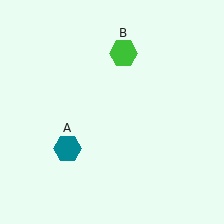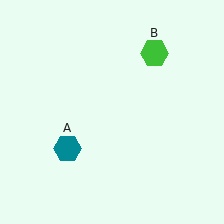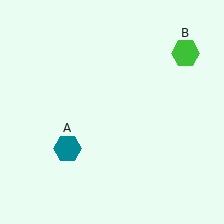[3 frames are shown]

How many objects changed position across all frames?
1 object changed position: green hexagon (object B).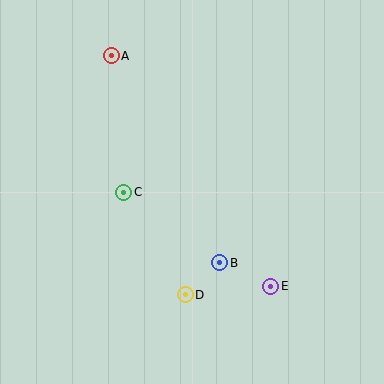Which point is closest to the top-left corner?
Point A is closest to the top-left corner.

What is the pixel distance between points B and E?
The distance between B and E is 56 pixels.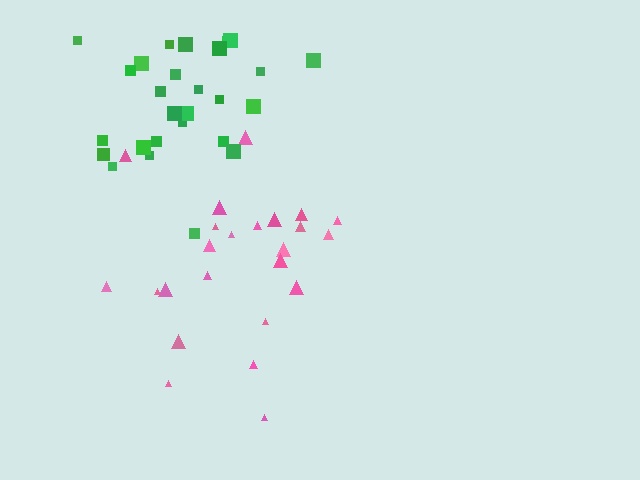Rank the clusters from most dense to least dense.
green, pink.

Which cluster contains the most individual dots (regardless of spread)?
Green (28).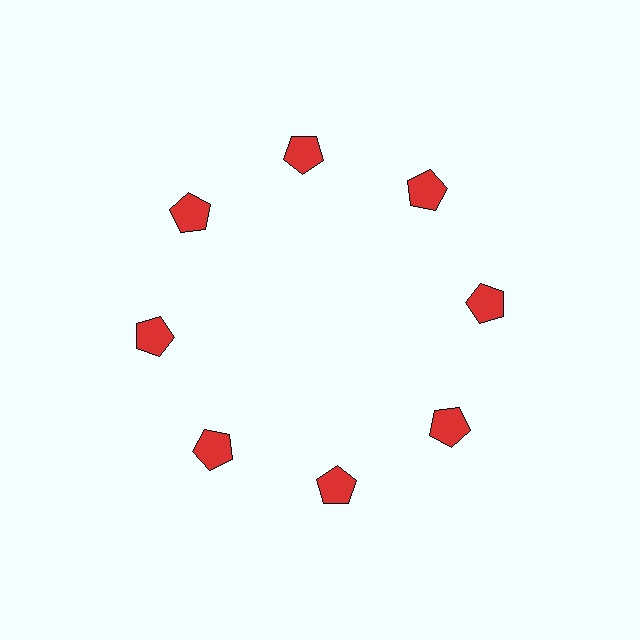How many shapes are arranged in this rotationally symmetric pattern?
There are 8 shapes, arranged in 8 groups of 1.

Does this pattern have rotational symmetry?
Yes, this pattern has 8-fold rotational symmetry. It looks the same after rotating 45 degrees around the center.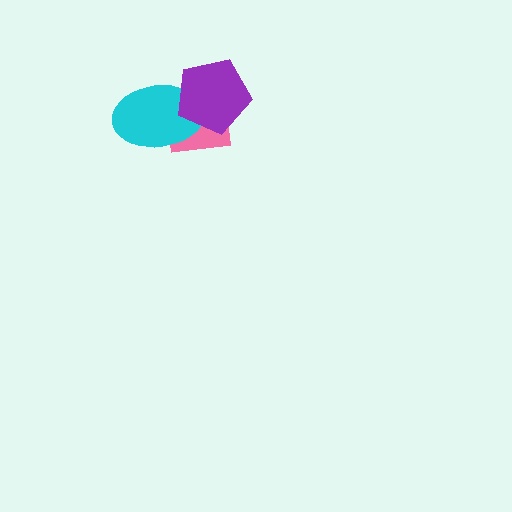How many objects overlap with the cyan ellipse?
2 objects overlap with the cyan ellipse.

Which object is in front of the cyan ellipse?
The purple pentagon is in front of the cyan ellipse.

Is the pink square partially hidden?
Yes, it is partially covered by another shape.